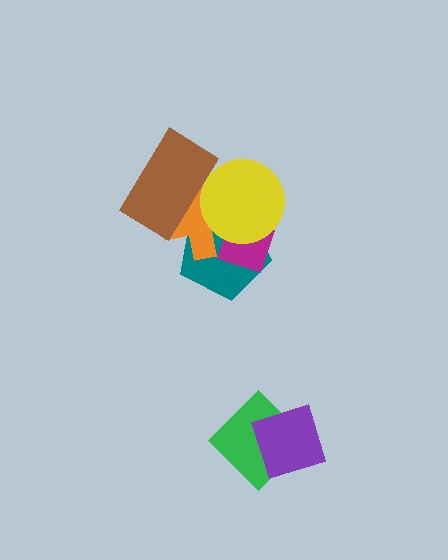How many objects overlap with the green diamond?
1 object overlaps with the green diamond.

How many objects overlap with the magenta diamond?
3 objects overlap with the magenta diamond.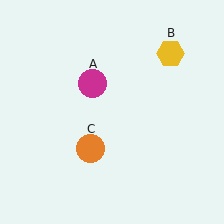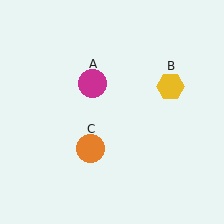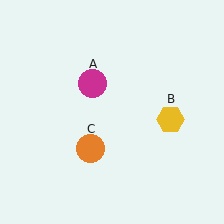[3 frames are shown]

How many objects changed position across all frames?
1 object changed position: yellow hexagon (object B).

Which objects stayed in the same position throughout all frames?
Magenta circle (object A) and orange circle (object C) remained stationary.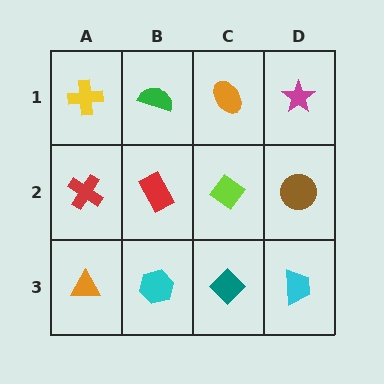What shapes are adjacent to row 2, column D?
A magenta star (row 1, column D), a cyan trapezoid (row 3, column D), a lime diamond (row 2, column C).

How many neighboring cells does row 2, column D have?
3.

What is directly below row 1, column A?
A red cross.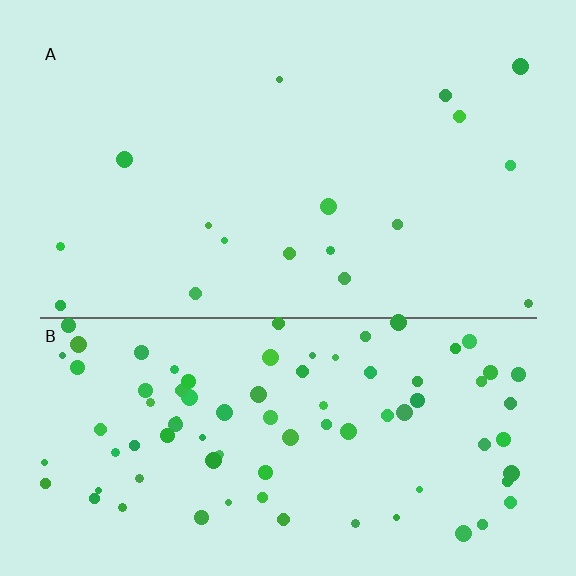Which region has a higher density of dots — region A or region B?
B (the bottom).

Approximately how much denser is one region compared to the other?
Approximately 4.9× — region B over region A.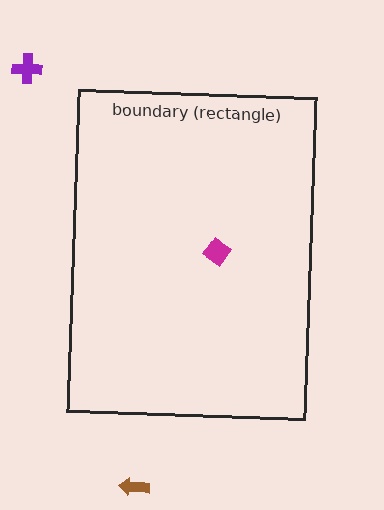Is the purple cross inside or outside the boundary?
Outside.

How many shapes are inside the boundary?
1 inside, 2 outside.